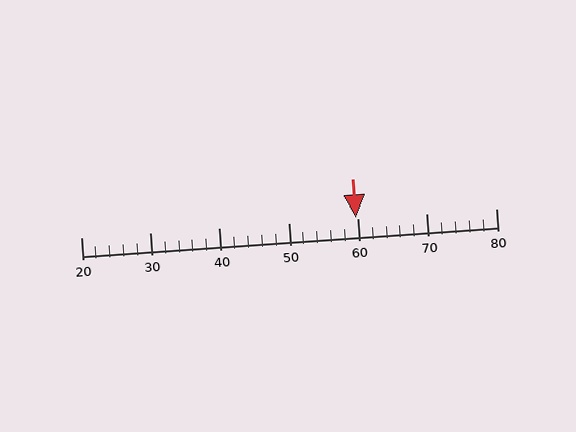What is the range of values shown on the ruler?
The ruler shows values from 20 to 80.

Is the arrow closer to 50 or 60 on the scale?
The arrow is closer to 60.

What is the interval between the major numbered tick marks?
The major tick marks are spaced 10 units apart.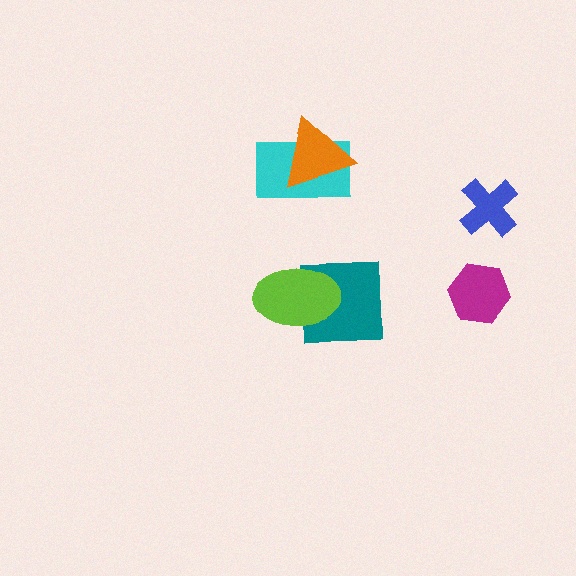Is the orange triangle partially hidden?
No, no other shape covers it.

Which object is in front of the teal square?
The lime ellipse is in front of the teal square.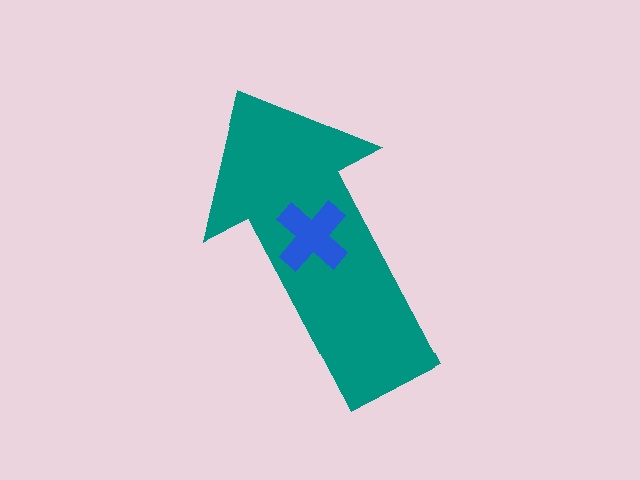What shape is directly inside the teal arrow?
The blue cross.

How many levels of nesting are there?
2.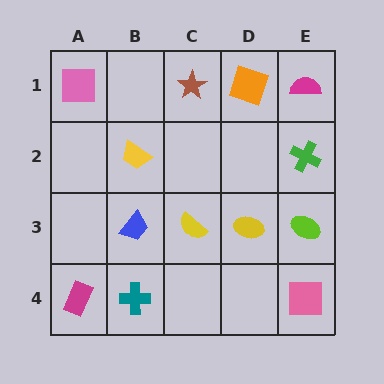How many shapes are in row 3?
4 shapes.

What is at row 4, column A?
A magenta rectangle.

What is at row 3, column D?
A yellow ellipse.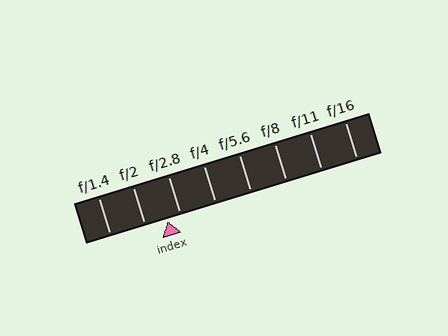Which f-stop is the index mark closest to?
The index mark is closest to f/2.8.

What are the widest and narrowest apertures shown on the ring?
The widest aperture shown is f/1.4 and the narrowest is f/16.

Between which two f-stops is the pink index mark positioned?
The index mark is between f/2 and f/2.8.